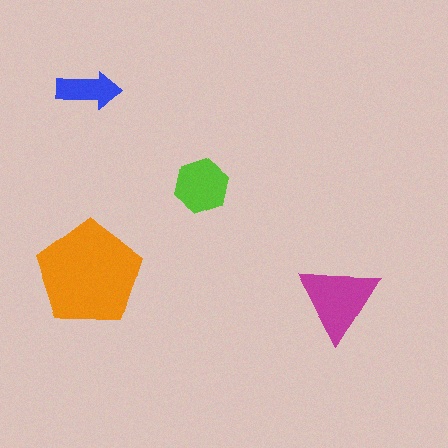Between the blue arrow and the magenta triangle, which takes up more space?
The magenta triangle.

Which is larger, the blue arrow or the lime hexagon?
The lime hexagon.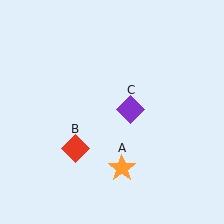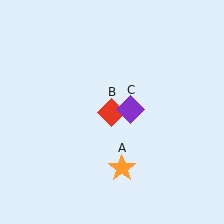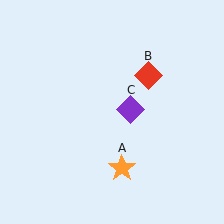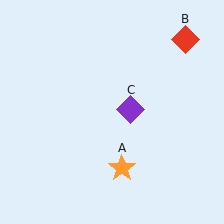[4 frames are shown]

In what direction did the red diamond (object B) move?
The red diamond (object B) moved up and to the right.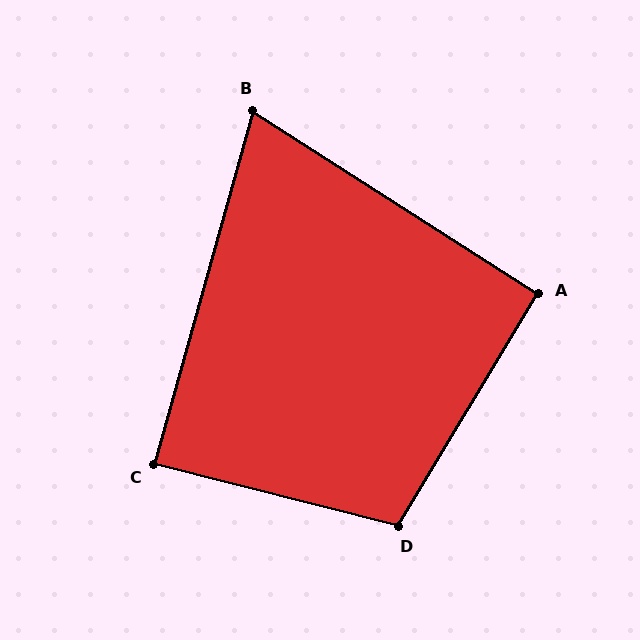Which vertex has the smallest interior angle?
B, at approximately 73 degrees.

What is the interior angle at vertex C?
Approximately 89 degrees (approximately right).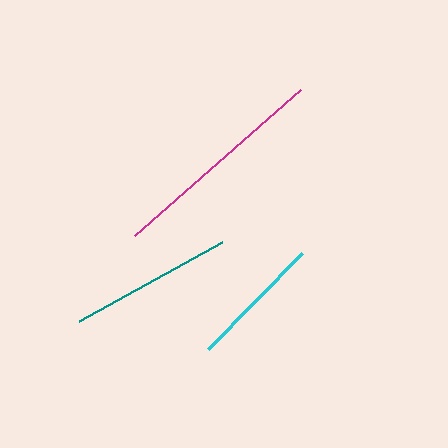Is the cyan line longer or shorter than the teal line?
The teal line is longer than the cyan line.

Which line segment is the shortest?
The cyan line is the shortest at approximately 135 pixels.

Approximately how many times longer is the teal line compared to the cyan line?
The teal line is approximately 1.2 times the length of the cyan line.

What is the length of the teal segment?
The teal segment is approximately 164 pixels long.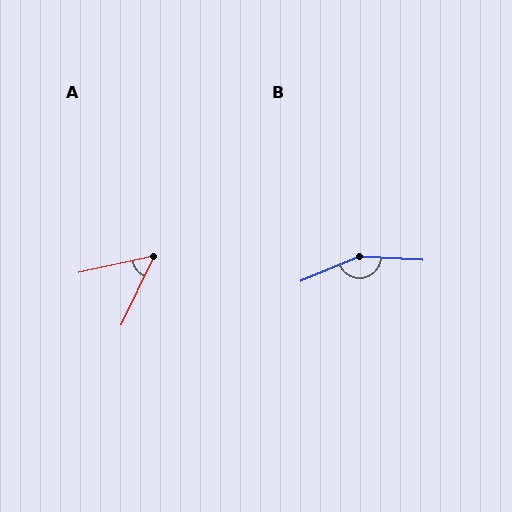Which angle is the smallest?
A, at approximately 52 degrees.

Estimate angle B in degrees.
Approximately 155 degrees.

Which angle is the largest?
B, at approximately 155 degrees.